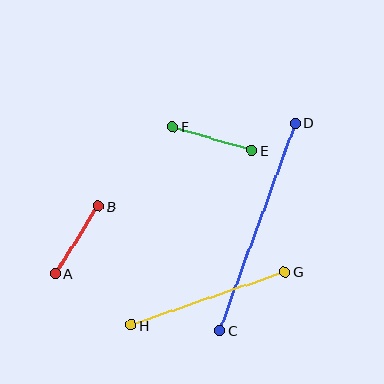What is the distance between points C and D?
The distance is approximately 221 pixels.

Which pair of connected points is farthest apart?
Points C and D are farthest apart.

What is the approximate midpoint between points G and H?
The midpoint is at approximately (208, 299) pixels.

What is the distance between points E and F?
The distance is approximately 83 pixels.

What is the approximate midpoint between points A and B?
The midpoint is at approximately (77, 240) pixels.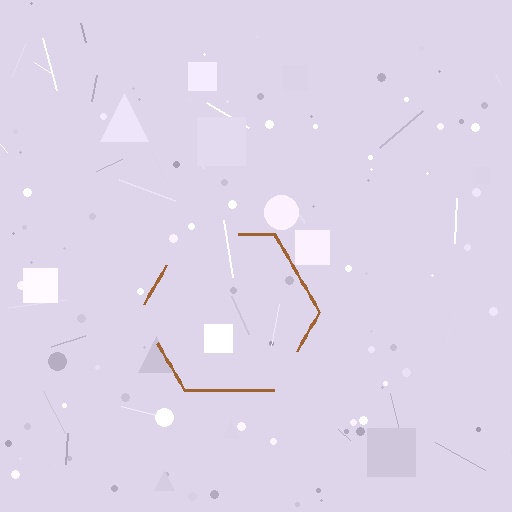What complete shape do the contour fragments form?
The contour fragments form a hexagon.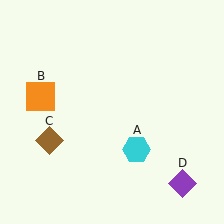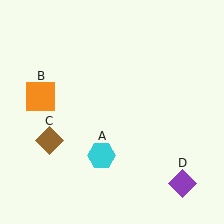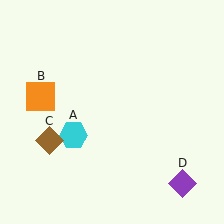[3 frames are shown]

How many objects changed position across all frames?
1 object changed position: cyan hexagon (object A).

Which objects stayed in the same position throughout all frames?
Orange square (object B) and brown diamond (object C) and purple diamond (object D) remained stationary.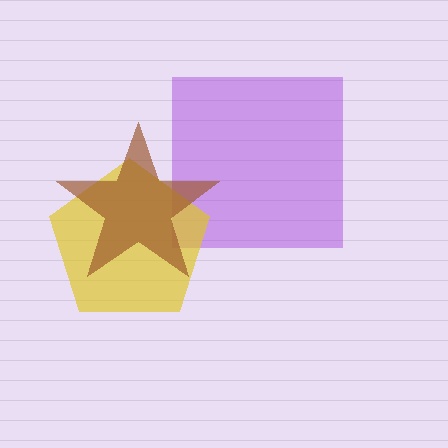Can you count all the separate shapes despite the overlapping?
Yes, there are 3 separate shapes.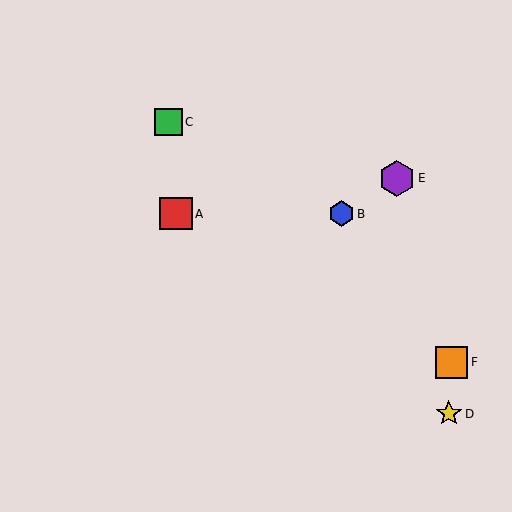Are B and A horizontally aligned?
Yes, both are at y≈214.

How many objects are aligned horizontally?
2 objects (A, B) are aligned horizontally.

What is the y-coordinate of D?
Object D is at y≈414.